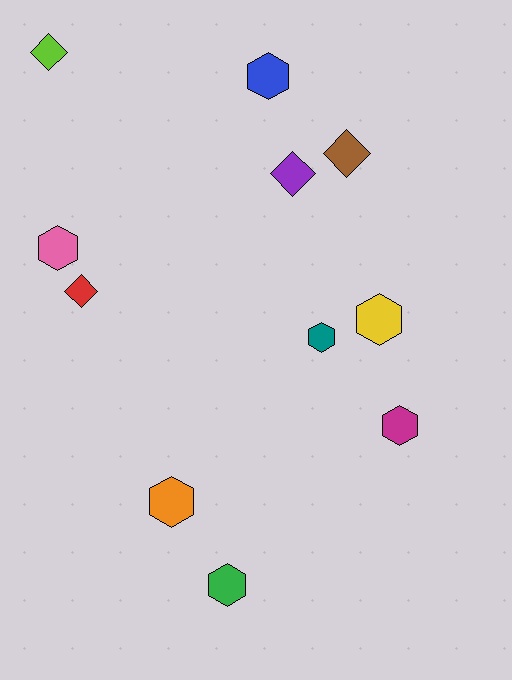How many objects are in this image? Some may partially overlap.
There are 11 objects.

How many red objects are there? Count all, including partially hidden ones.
There is 1 red object.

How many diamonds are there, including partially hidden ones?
There are 4 diamonds.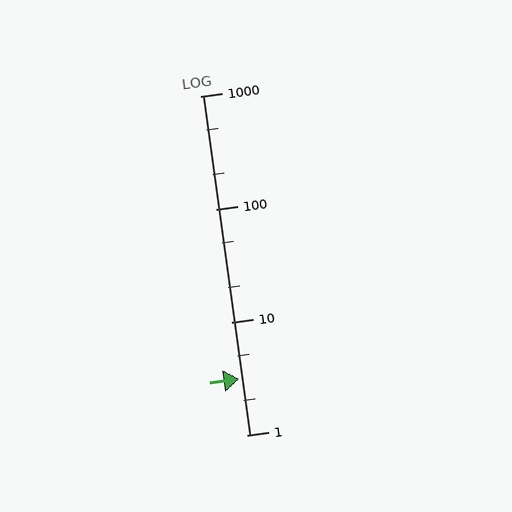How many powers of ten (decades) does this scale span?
The scale spans 3 decades, from 1 to 1000.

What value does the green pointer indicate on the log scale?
The pointer indicates approximately 3.1.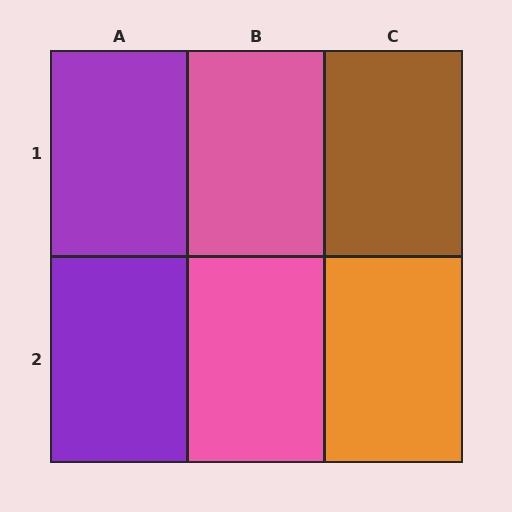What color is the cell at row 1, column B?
Pink.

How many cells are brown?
1 cell is brown.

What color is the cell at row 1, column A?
Purple.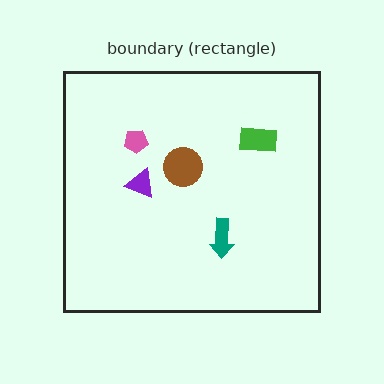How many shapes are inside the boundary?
5 inside, 0 outside.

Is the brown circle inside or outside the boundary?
Inside.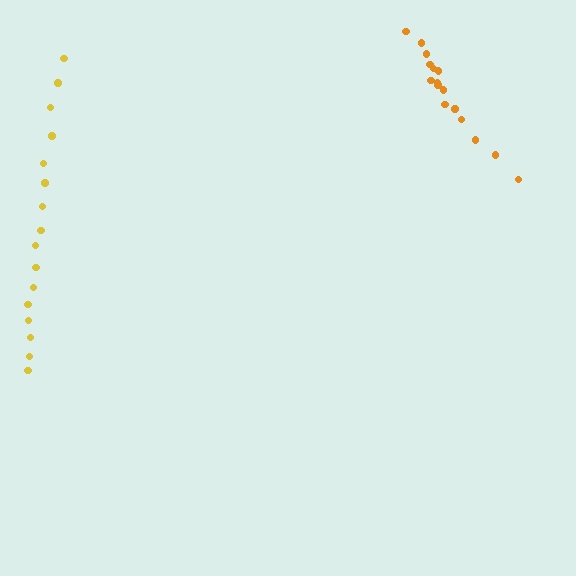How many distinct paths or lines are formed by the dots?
There are 2 distinct paths.